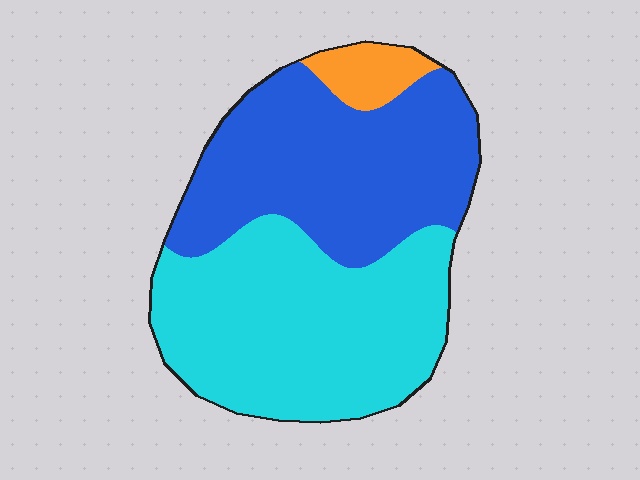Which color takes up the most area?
Cyan, at roughly 50%.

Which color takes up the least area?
Orange, at roughly 5%.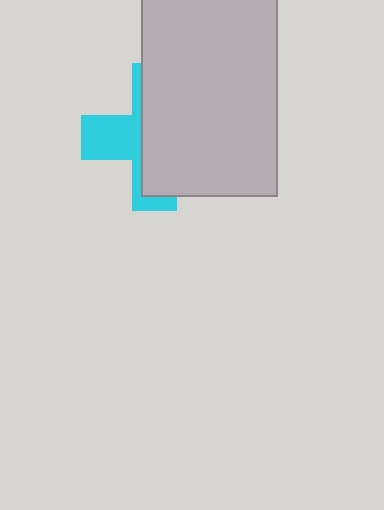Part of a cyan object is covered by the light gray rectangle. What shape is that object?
It is a cross.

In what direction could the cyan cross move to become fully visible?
The cyan cross could move left. That would shift it out from behind the light gray rectangle entirely.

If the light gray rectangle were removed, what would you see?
You would see the complete cyan cross.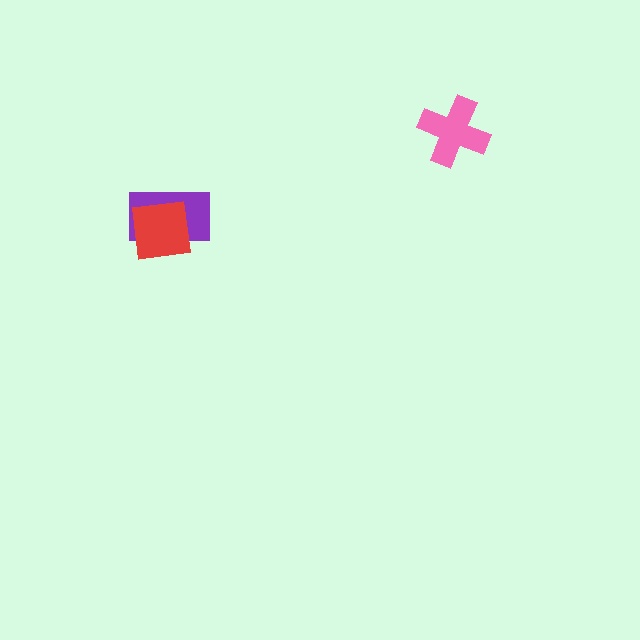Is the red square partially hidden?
No, no other shape covers it.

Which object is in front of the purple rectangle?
The red square is in front of the purple rectangle.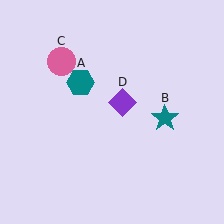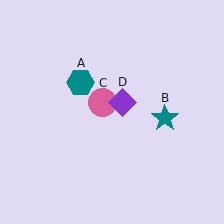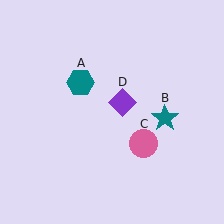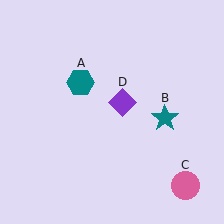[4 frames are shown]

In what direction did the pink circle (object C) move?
The pink circle (object C) moved down and to the right.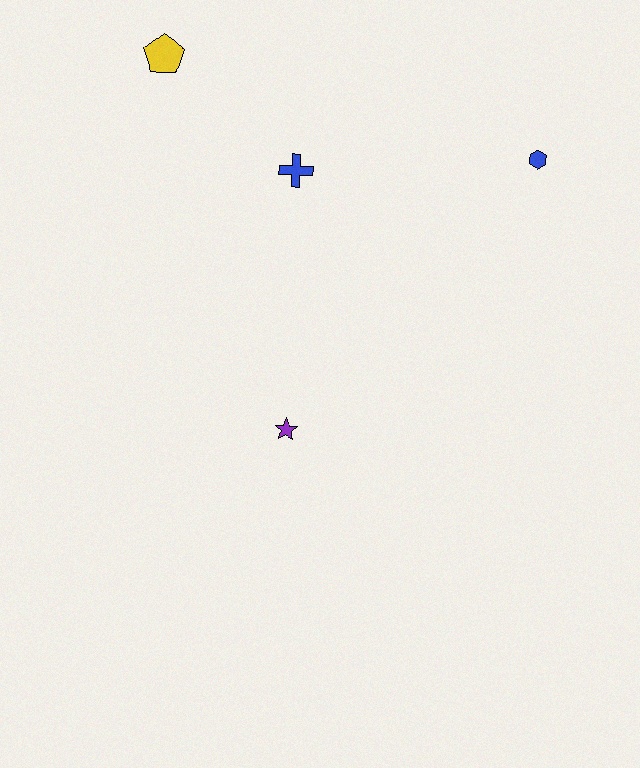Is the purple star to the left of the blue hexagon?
Yes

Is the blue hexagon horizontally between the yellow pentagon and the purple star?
No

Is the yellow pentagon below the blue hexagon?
No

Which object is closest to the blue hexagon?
The blue cross is closest to the blue hexagon.